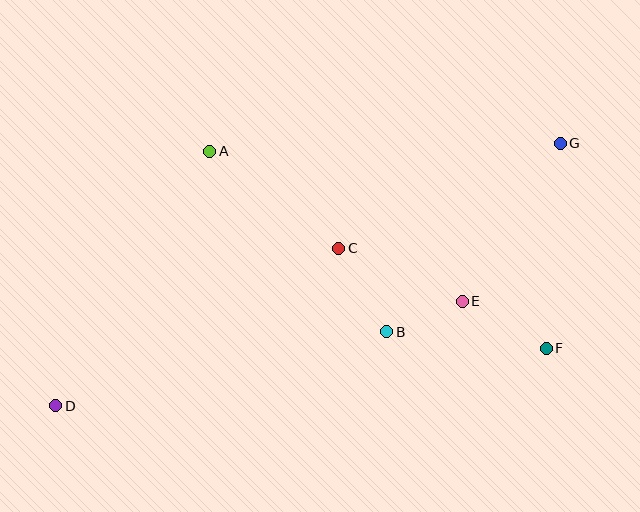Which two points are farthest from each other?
Points D and G are farthest from each other.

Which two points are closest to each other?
Points B and E are closest to each other.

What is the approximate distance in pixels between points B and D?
The distance between B and D is approximately 339 pixels.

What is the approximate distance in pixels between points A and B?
The distance between A and B is approximately 253 pixels.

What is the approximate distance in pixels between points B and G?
The distance between B and G is approximately 256 pixels.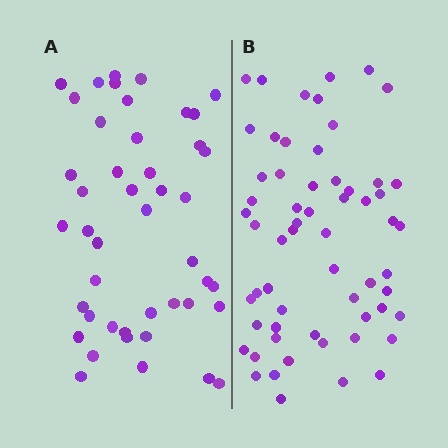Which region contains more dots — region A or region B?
Region B (the right region) has more dots.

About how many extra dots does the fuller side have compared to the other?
Region B has approximately 15 more dots than region A.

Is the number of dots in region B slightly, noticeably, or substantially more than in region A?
Region B has noticeably more, but not dramatically so. The ratio is roughly 1.3 to 1.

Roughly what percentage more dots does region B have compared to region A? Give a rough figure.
About 35% more.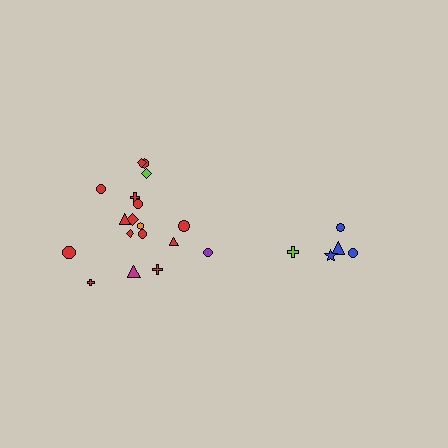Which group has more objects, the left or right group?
The left group.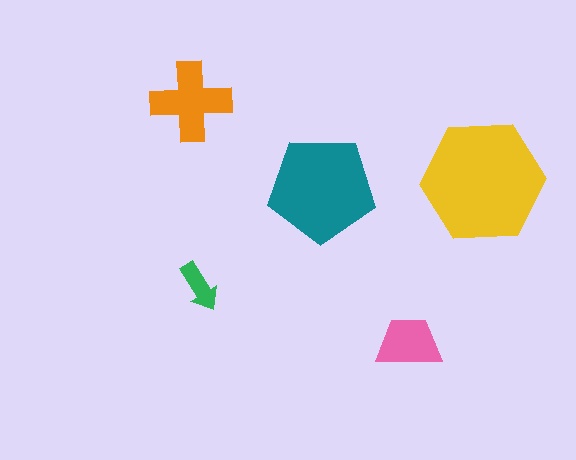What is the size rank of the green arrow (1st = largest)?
5th.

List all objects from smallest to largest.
The green arrow, the pink trapezoid, the orange cross, the teal pentagon, the yellow hexagon.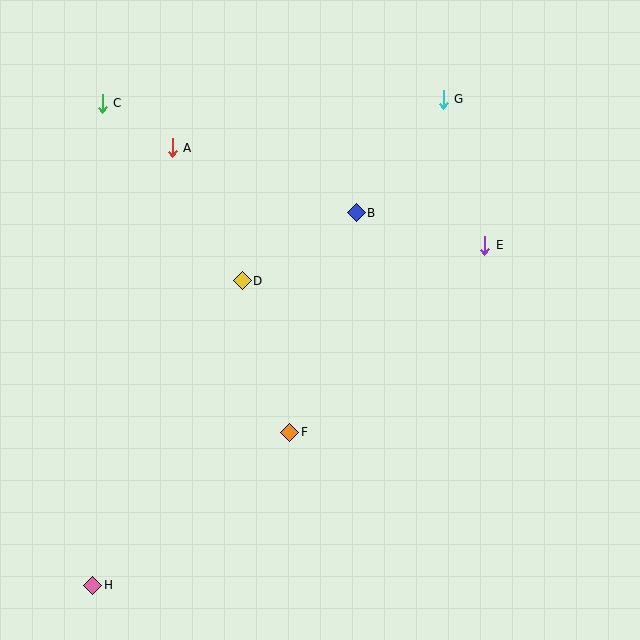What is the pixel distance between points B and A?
The distance between B and A is 195 pixels.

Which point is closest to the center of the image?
Point D at (242, 281) is closest to the center.